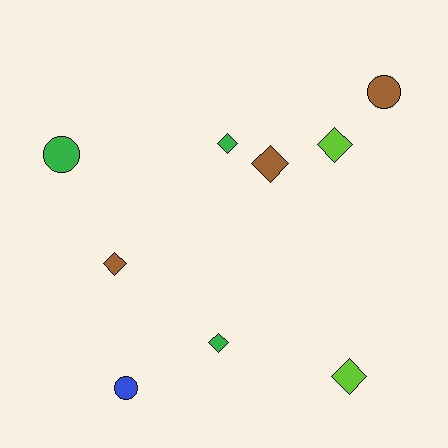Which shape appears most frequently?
Diamond, with 6 objects.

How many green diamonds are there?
There are 2 green diamonds.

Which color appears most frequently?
Brown, with 3 objects.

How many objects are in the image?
There are 9 objects.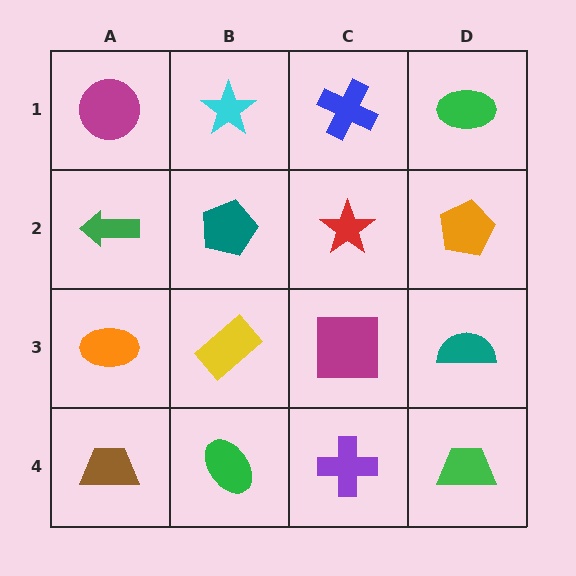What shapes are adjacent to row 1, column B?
A teal pentagon (row 2, column B), a magenta circle (row 1, column A), a blue cross (row 1, column C).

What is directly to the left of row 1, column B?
A magenta circle.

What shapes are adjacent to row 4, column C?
A magenta square (row 3, column C), a green ellipse (row 4, column B), a green trapezoid (row 4, column D).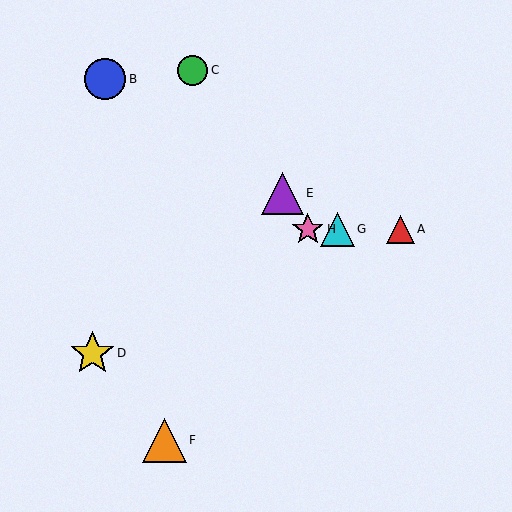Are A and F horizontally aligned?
No, A is at y≈229 and F is at y≈440.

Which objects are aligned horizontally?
Objects A, G, H are aligned horizontally.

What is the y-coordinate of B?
Object B is at y≈79.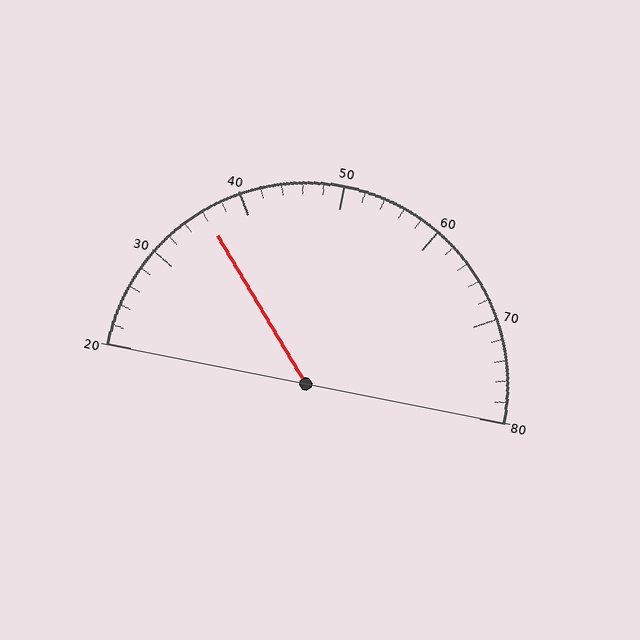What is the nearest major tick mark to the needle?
The nearest major tick mark is 40.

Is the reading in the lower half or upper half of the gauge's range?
The reading is in the lower half of the range (20 to 80).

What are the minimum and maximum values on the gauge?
The gauge ranges from 20 to 80.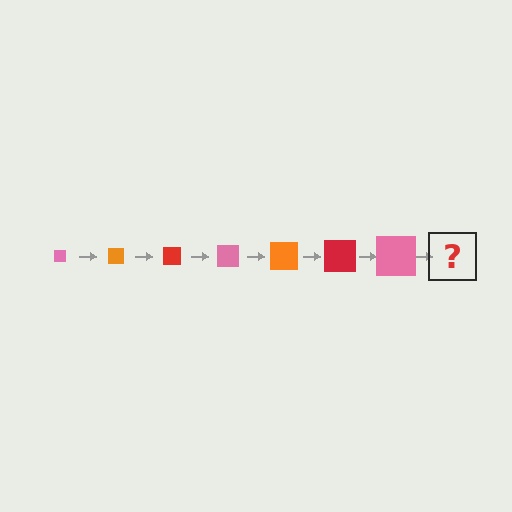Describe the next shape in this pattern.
It should be an orange square, larger than the previous one.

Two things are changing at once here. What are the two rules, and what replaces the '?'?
The two rules are that the square grows larger each step and the color cycles through pink, orange, and red. The '?' should be an orange square, larger than the previous one.